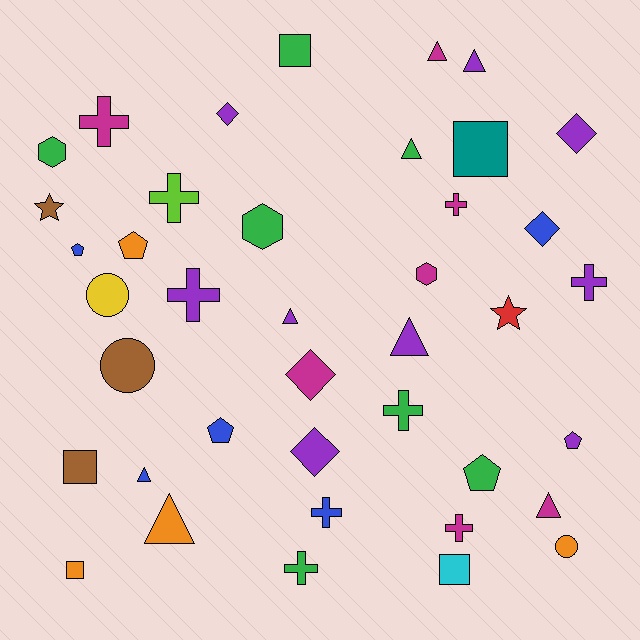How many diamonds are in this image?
There are 5 diamonds.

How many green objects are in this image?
There are 7 green objects.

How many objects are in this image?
There are 40 objects.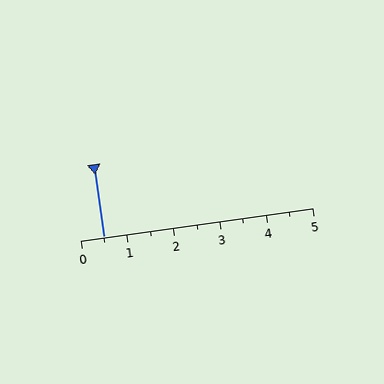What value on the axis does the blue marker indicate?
The marker indicates approximately 0.5.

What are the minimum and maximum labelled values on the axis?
The axis runs from 0 to 5.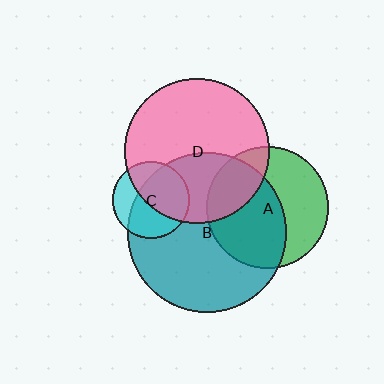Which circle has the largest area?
Circle B (teal).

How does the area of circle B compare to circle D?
Approximately 1.2 times.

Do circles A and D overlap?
Yes.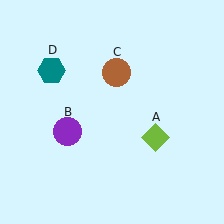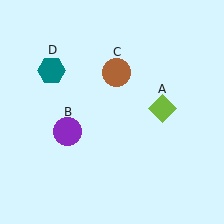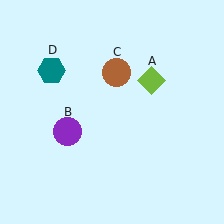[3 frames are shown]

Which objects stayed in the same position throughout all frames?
Purple circle (object B) and brown circle (object C) and teal hexagon (object D) remained stationary.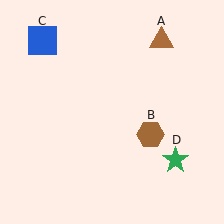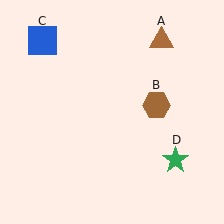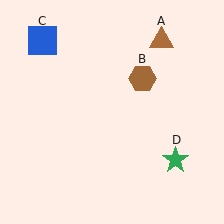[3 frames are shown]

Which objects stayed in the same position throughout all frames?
Brown triangle (object A) and blue square (object C) and green star (object D) remained stationary.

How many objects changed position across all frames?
1 object changed position: brown hexagon (object B).